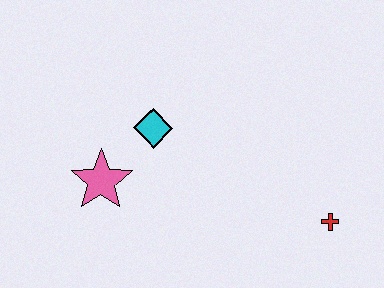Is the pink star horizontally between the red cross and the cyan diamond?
No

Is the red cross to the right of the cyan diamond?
Yes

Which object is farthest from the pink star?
The red cross is farthest from the pink star.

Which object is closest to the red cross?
The cyan diamond is closest to the red cross.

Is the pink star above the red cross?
Yes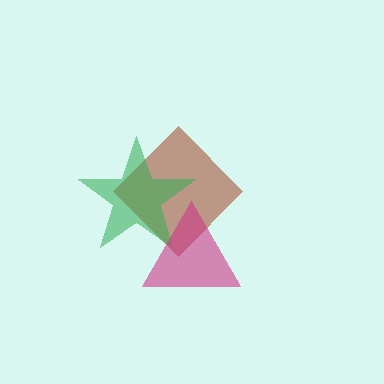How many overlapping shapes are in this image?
There are 3 overlapping shapes in the image.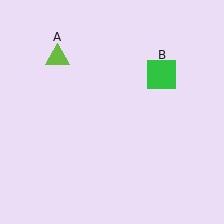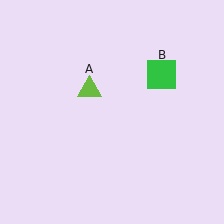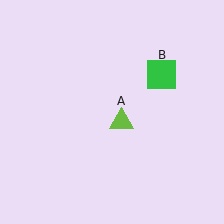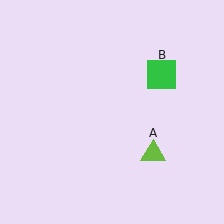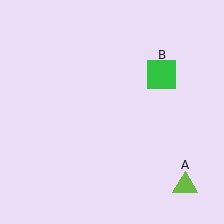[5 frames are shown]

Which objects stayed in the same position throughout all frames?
Green square (object B) remained stationary.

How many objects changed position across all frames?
1 object changed position: lime triangle (object A).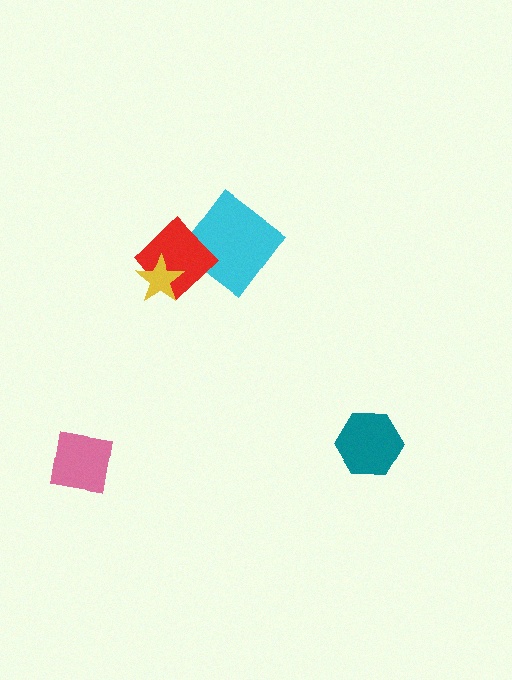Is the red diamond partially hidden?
Yes, it is partially covered by another shape.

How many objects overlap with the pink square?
0 objects overlap with the pink square.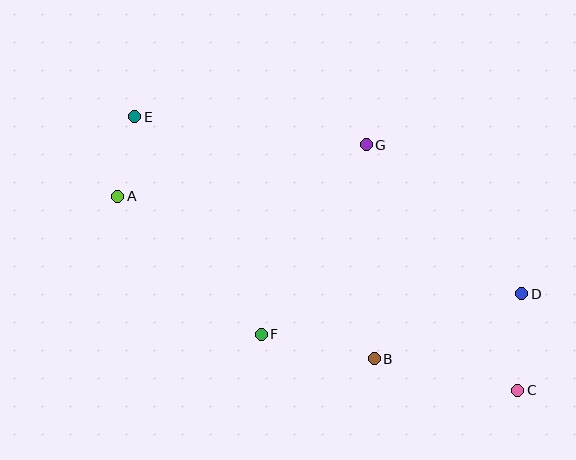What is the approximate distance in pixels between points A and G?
The distance between A and G is approximately 254 pixels.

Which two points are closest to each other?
Points A and E are closest to each other.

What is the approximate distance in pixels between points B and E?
The distance between B and E is approximately 341 pixels.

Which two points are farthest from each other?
Points C and E are farthest from each other.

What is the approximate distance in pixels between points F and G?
The distance between F and G is approximately 216 pixels.